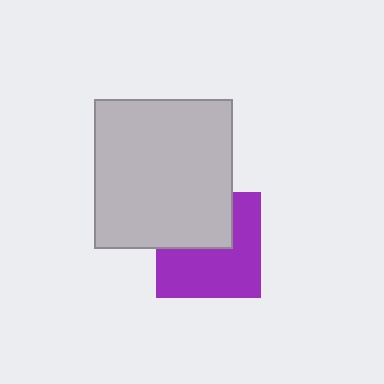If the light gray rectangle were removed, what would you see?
You would see the complete purple square.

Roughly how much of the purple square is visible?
About half of it is visible (roughly 60%).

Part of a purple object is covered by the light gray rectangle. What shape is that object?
It is a square.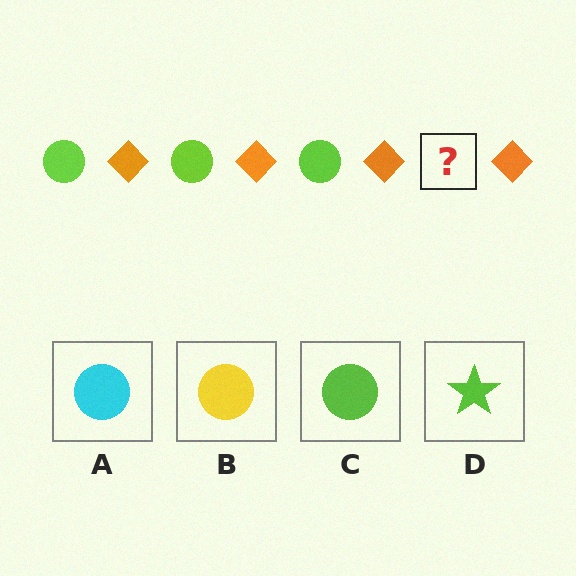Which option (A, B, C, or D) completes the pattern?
C.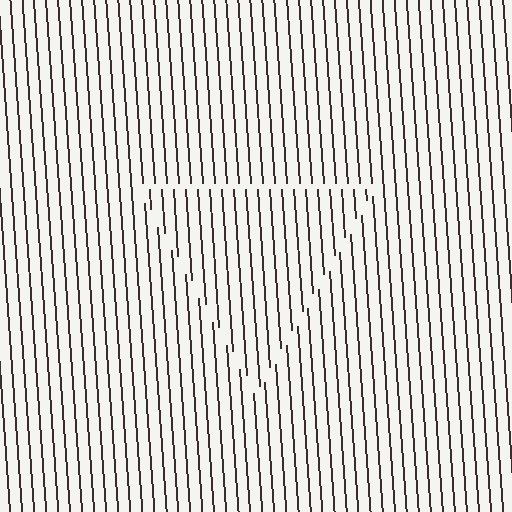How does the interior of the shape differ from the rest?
The interior of the shape contains the same grating, shifted by half a period — the contour is defined by the phase discontinuity where line-ends from the inner and outer gratings abut.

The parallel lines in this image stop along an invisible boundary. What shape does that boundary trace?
An illusory triangle. The interior of the shape contains the same grating, shifted by half a period — the contour is defined by the phase discontinuity where line-ends from the inner and outer gratings abut.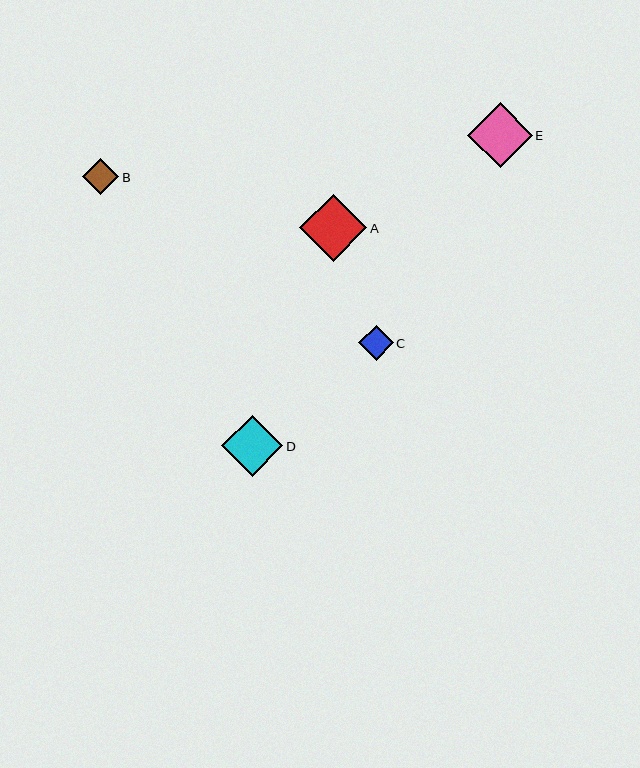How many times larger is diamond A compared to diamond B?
Diamond A is approximately 1.8 times the size of diamond B.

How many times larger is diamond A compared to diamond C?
Diamond A is approximately 2.0 times the size of diamond C.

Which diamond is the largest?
Diamond A is the largest with a size of approximately 67 pixels.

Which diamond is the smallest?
Diamond C is the smallest with a size of approximately 34 pixels.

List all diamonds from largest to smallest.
From largest to smallest: A, E, D, B, C.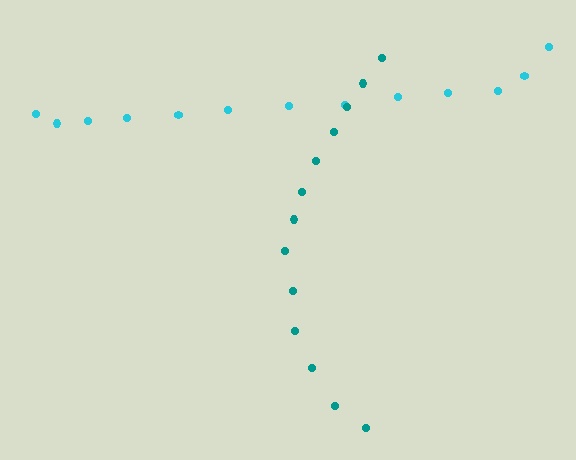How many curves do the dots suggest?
There are 2 distinct paths.